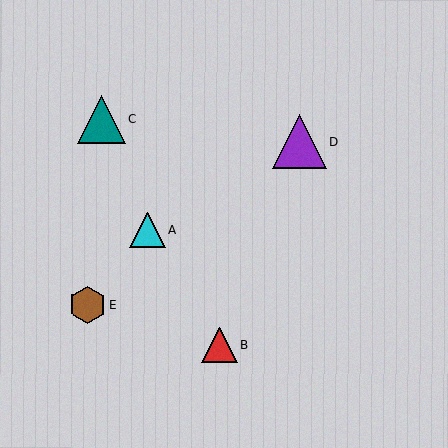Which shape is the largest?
The purple triangle (labeled D) is the largest.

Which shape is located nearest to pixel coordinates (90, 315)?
The brown hexagon (labeled E) at (87, 304) is nearest to that location.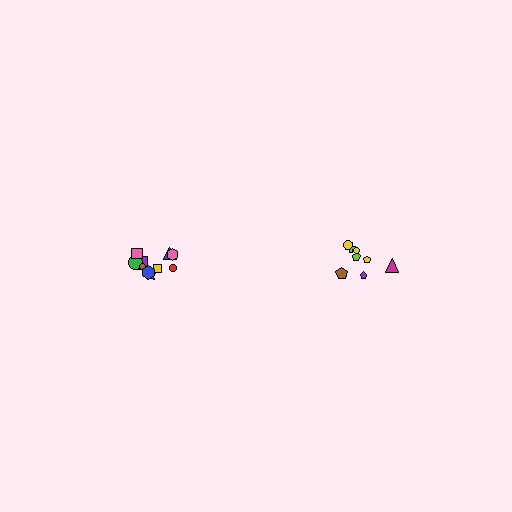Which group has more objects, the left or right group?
The left group.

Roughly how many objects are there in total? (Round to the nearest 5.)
Roughly 20 objects in total.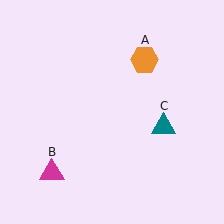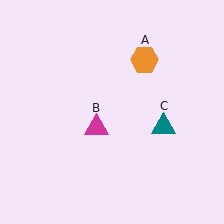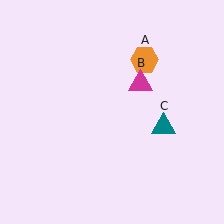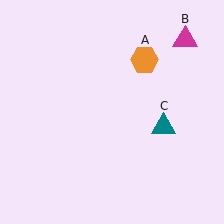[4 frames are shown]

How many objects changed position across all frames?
1 object changed position: magenta triangle (object B).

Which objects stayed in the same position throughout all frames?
Orange hexagon (object A) and teal triangle (object C) remained stationary.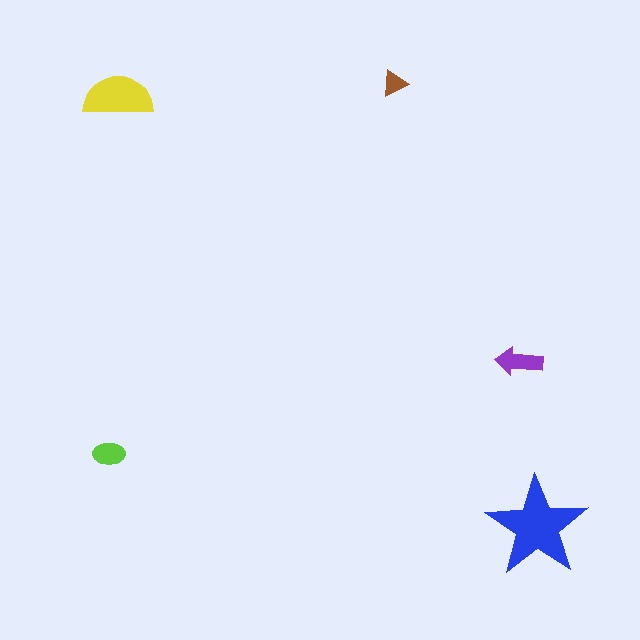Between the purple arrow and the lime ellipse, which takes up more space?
The purple arrow.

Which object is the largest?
The blue star.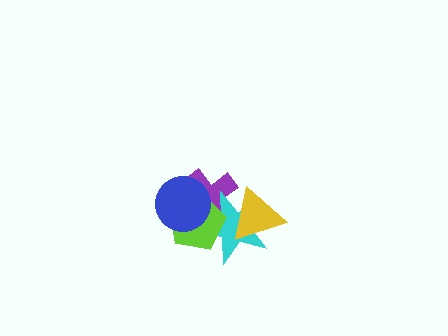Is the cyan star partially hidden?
Yes, it is partially covered by another shape.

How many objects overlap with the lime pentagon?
3 objects overlap with the lime pentagon.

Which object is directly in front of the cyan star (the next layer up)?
The lime pentagon is directly in front of the cyan star.